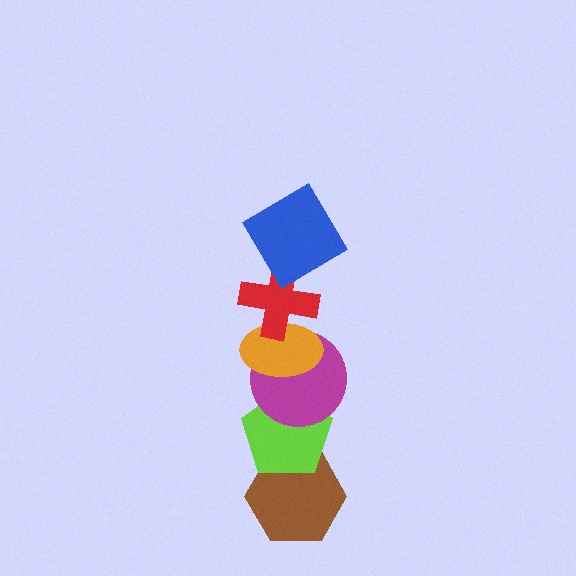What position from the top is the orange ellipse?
The orange ellipse is 3rd from the top.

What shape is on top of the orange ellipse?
The red cross is on top of the orange ellipse.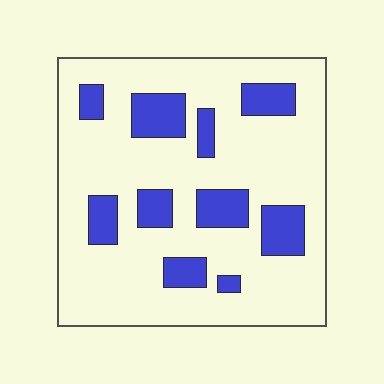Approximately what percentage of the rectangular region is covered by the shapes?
Approximately 20%.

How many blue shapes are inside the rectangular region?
10.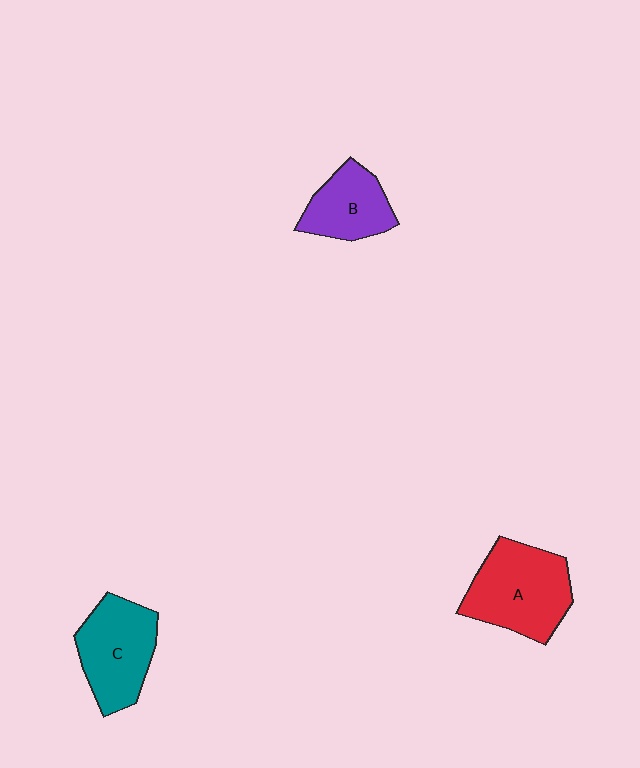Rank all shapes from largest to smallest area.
From largest to smallest: A (red), C (teal), B (purple).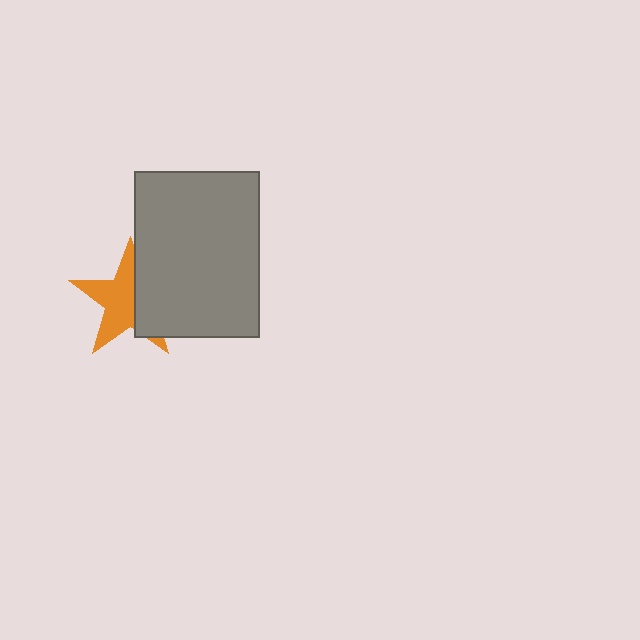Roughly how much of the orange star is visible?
About half of it is visible (roughly 59%).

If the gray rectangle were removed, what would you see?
You would see the complete orange star.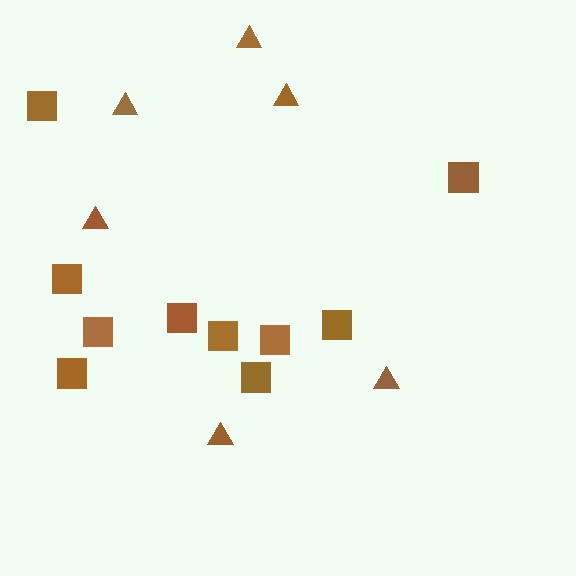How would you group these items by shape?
There are 2 groups: one group of squares (10) and one group of triangles (6).